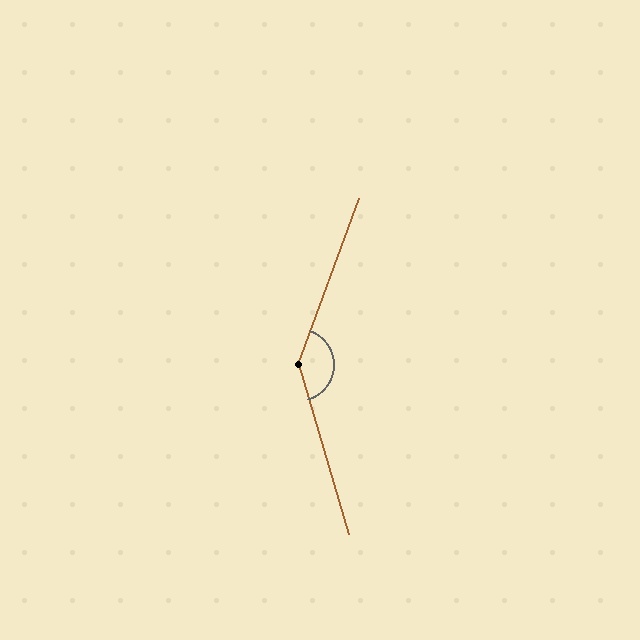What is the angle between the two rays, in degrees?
Approximately 143 degrees.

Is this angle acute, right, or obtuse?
It is obtuse.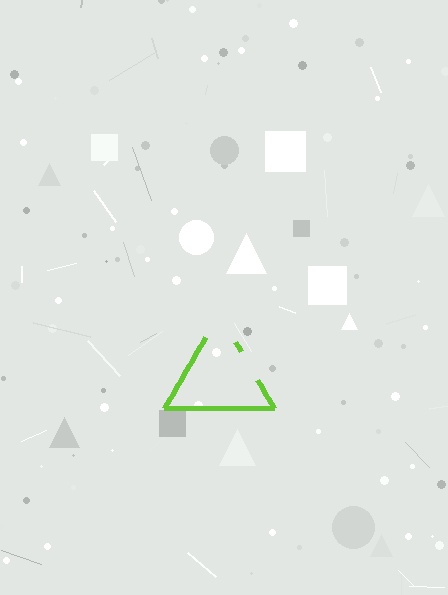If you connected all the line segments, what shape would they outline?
They would outline a triangle.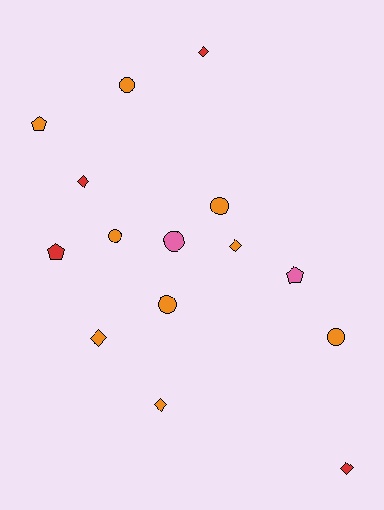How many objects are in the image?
There are 15 objects.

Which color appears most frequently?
Orange, with 9 objects.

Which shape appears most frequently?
Circle, with 6 objects.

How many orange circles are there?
There are 5 orange circles.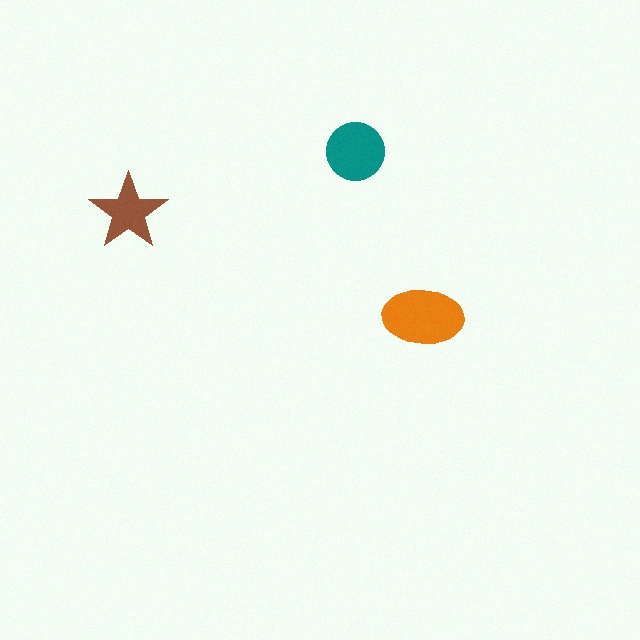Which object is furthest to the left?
The brown star is leftmost.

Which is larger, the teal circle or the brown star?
The teal circle.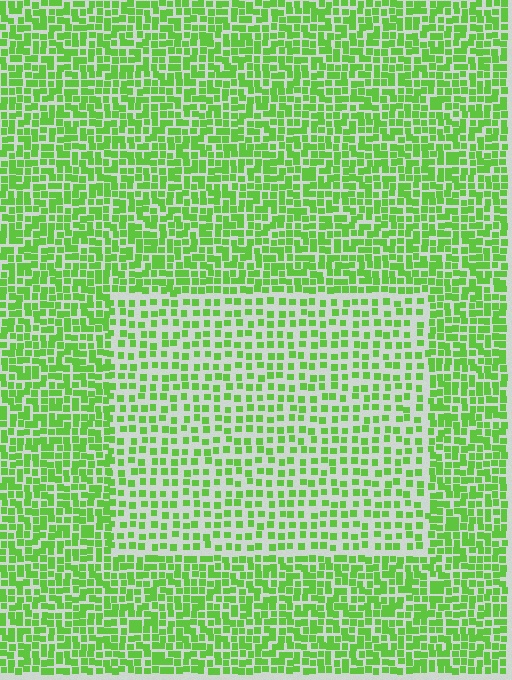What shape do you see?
I see a rectangle.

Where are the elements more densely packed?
The elements are more densely packed outside the rectangle boundary.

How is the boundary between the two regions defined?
The boundary is defined by a change in element density (approximately 1.8x ratio). All elements are the same color, size, and shape.